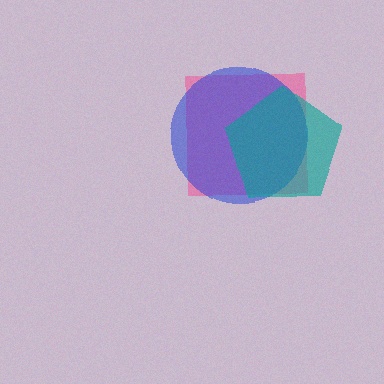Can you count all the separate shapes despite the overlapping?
Yes, there are 3 separate shapes.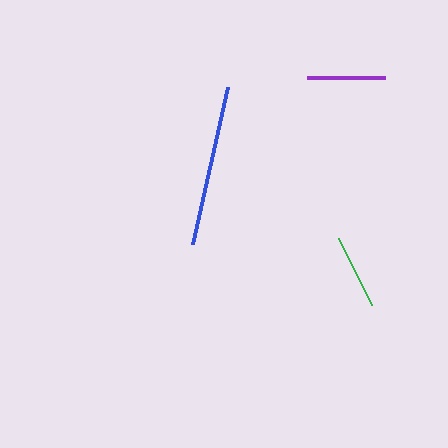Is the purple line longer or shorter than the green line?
The purple line is longer than the green line.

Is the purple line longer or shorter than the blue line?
The blue line is longer than the purple line.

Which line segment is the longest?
The blue line is the longest at approximately 161 pixels.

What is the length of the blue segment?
The blue segment is approximately 161 pixels long.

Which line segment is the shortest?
The green line is the shortest at approximately 75 pixels.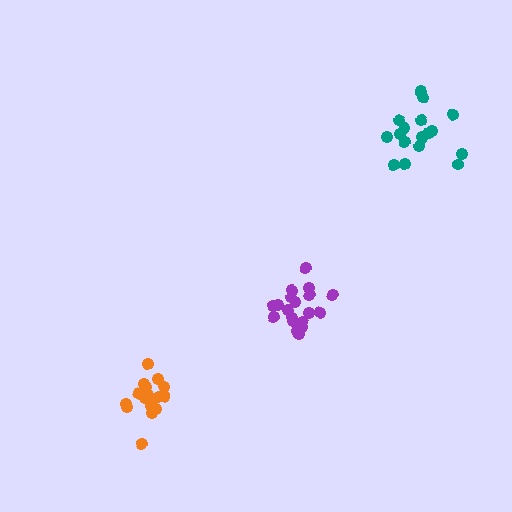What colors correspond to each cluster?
The clusters are colored: orange, purple, teal.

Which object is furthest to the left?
The orange cluster is leftmost.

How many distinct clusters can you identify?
There are 3 distinct clusters.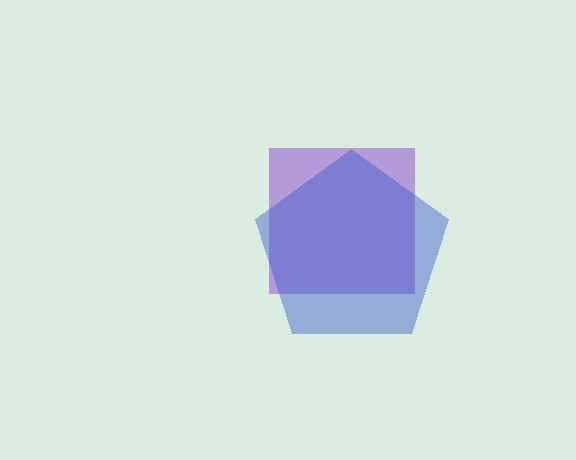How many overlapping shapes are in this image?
There are 2 overlapping shapes in the image.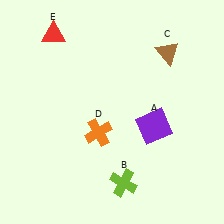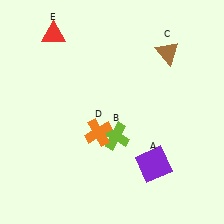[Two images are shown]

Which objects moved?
The objects that moved are: the purple square (A), the lime cross (B).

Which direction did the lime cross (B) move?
The lime cross (B) moved up.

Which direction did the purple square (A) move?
The purple square (A) moved down.